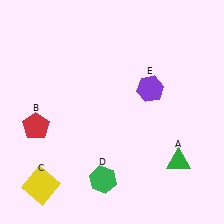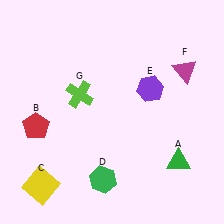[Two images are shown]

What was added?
A magenta triangle (F), a lime cross (G) were added in Image 2.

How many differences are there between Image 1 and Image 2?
There are 2 differences between the two images.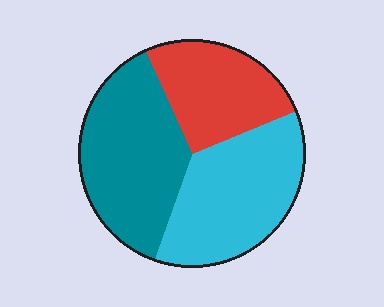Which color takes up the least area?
Red, at roughly 25%.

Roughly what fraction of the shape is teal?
Teal takes up about three eighths (3/8) of the shape.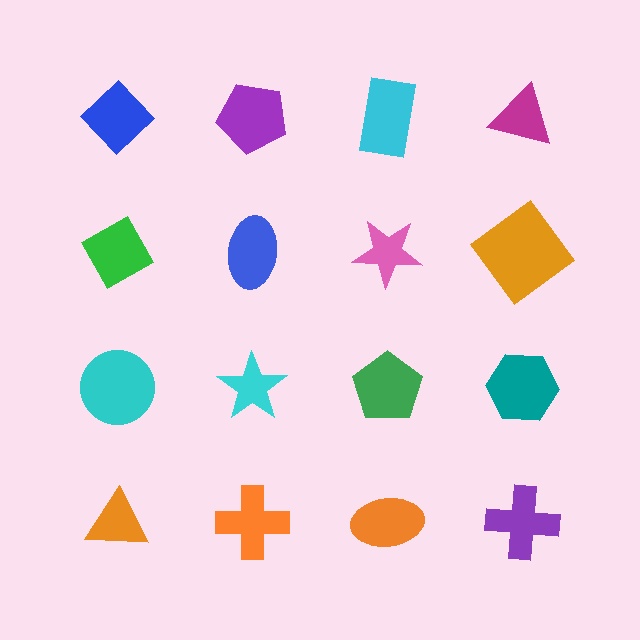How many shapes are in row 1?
4 shapes.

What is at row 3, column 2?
A cyan star.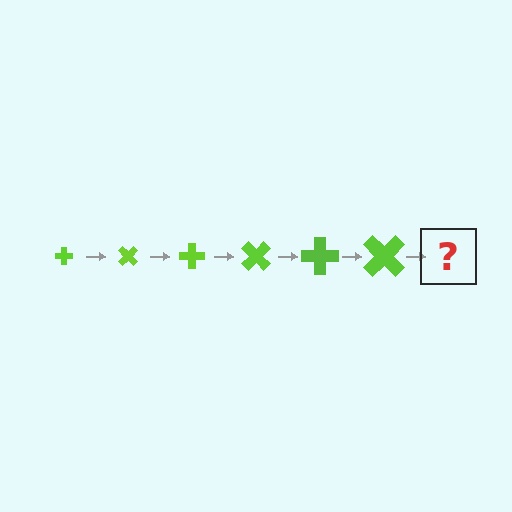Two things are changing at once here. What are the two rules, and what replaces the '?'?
The two rules are that the cross grows larger each step and it rotates 45 degrees each step. The '?' should be a cross, larger than the previous one and rotated 270 degrees from the start.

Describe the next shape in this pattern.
It should be a cross, larger than the previous one and rotated 270 degrees from the start.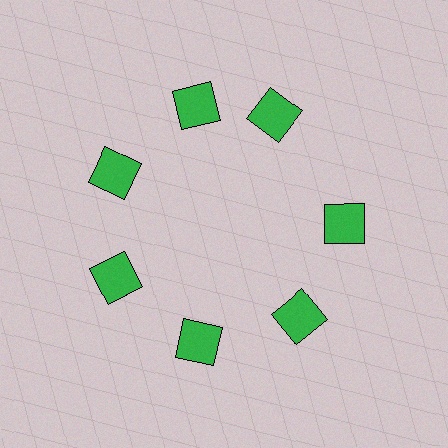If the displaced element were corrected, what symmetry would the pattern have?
It would have 7-fold rotational symmetry — the pattern would map onto itself every 51 degrees.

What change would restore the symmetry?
The symmetry would be restored by rotating it back into even spacing with its neighbors so that all 7 squares sit at equal angles and equal distance from the center.